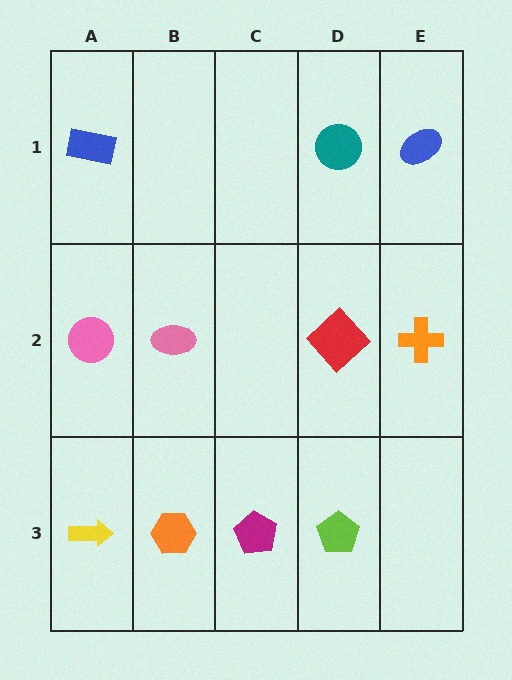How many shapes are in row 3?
4 shapes.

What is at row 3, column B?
An orange hexagon.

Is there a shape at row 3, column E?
No, that cell is empty.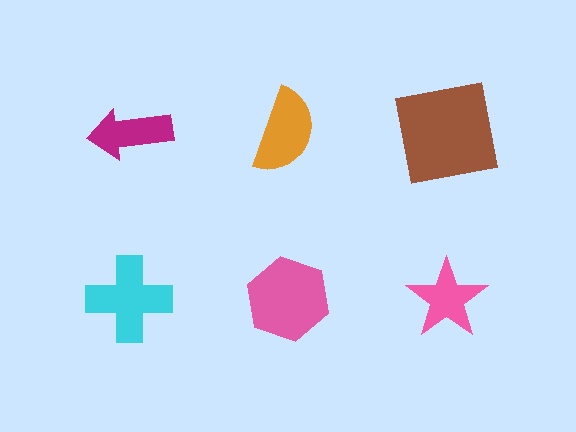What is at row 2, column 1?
A cyan cross.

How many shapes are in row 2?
3 shapes.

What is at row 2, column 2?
A pink hexagon.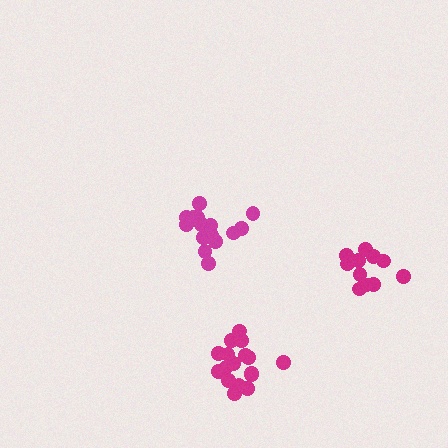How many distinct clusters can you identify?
There are 3 distinct clusters.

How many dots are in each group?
Group 1: 11 dots, Group 2: 17 dots, Group 3: 17 dots (45 total).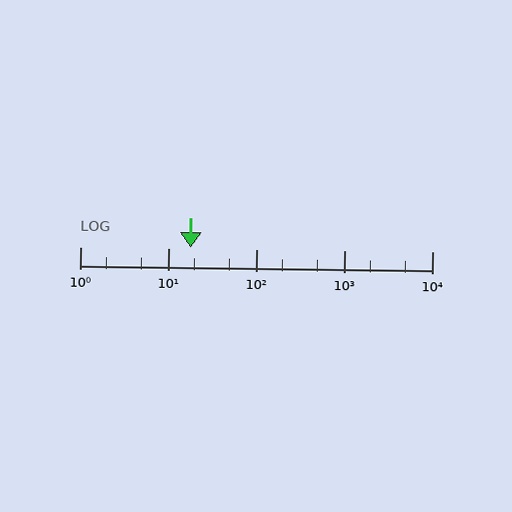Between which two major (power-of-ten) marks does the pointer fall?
The pointer is between 10 and 100.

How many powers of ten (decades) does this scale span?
The scale spans 4 decades, from 1 to 10000.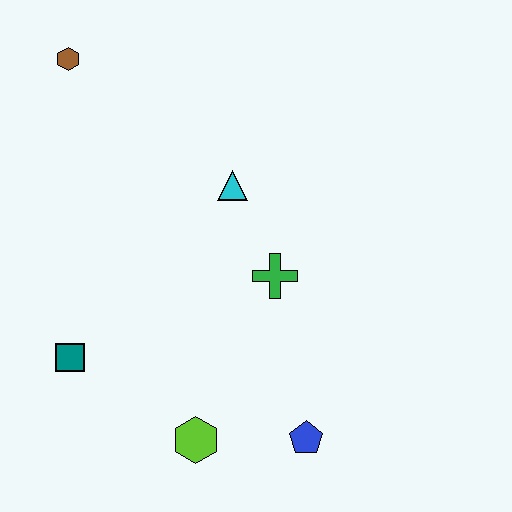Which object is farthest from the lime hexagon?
The brown hexagon is farthest from the lime hexagon.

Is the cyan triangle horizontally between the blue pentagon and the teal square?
Yes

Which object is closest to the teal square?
The lime hexagon is closest to the teal square.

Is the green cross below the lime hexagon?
No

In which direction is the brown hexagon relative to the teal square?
The brown hexagon is above the teal square.